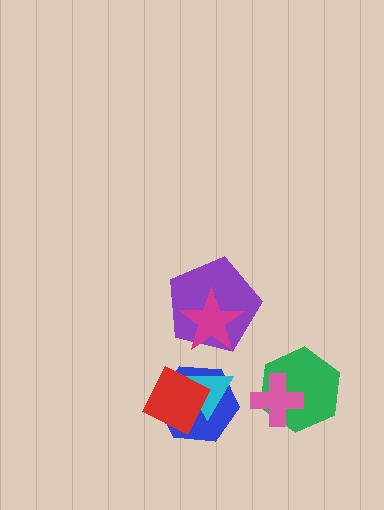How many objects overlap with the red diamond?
2 objects overlap with the red diamond.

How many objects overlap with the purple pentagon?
1 object overlaps with the purple pentagon.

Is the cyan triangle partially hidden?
Yes, it is partially covered by another shape.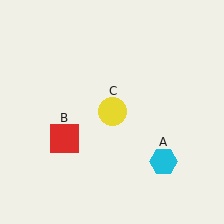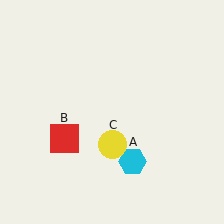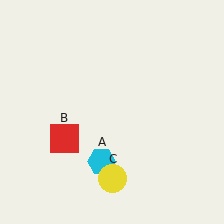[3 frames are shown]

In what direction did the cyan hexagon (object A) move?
The cyan hexagon (object A) moved left.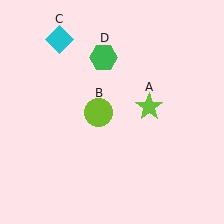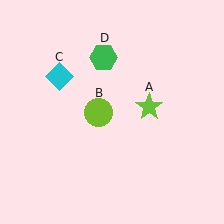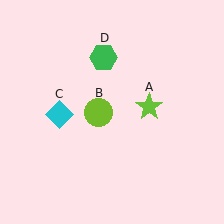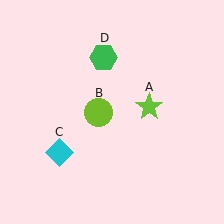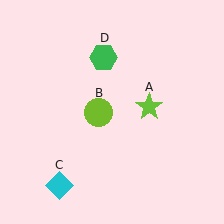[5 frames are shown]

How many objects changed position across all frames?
1 object changed position: cyan diamond (object C).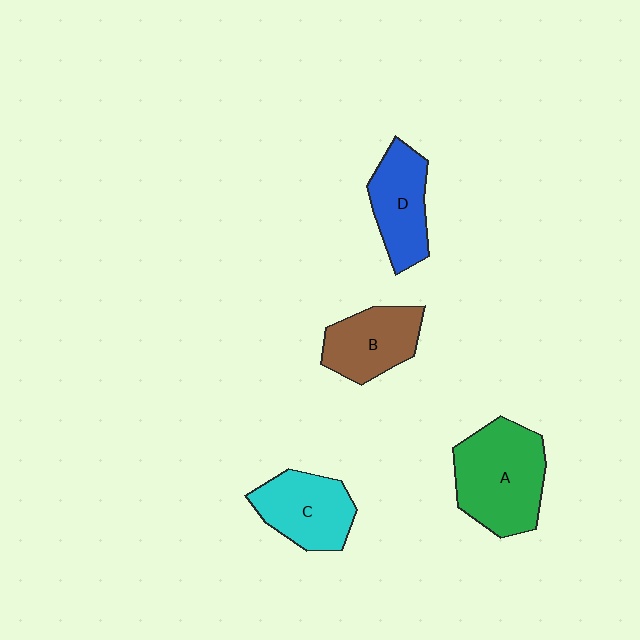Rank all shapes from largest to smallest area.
From largest to smallest: A (green), C (cyan), D (blue), B (brown).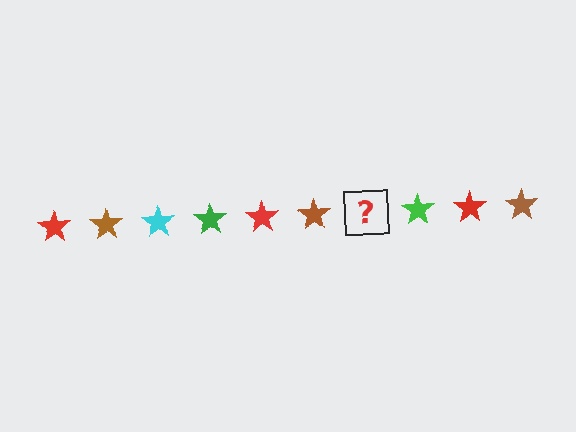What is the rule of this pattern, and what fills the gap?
The rule is that the pattern cycles through red, brown, cyan, green stars. The gap should be filled with a cyan star.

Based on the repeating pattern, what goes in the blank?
The blank should be a cyan star.